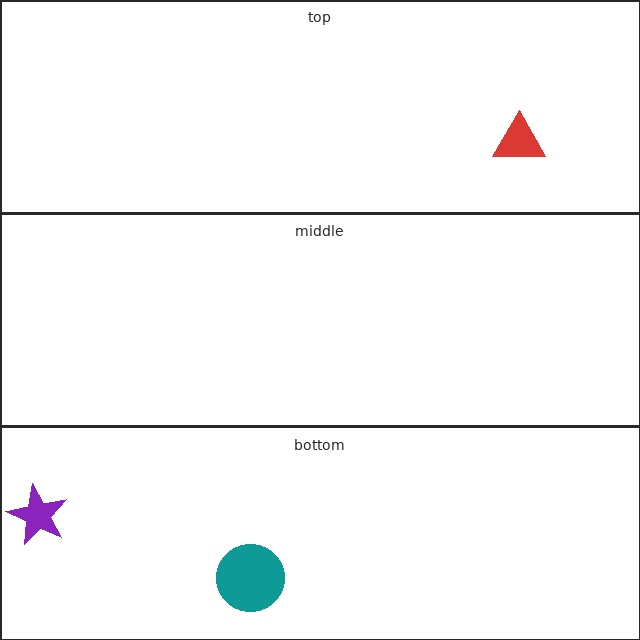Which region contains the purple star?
The bottom region.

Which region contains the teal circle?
The bottom region.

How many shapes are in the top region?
1.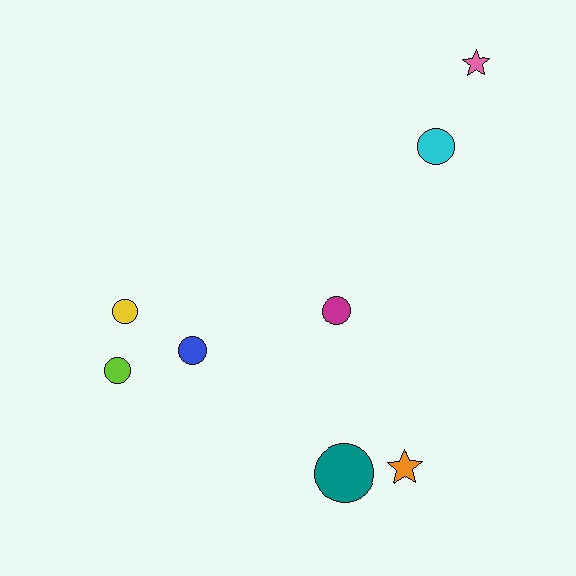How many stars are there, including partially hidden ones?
There are 2 stars.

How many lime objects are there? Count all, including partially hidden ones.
There is 1 lime object.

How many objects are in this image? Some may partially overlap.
There are 8 objects.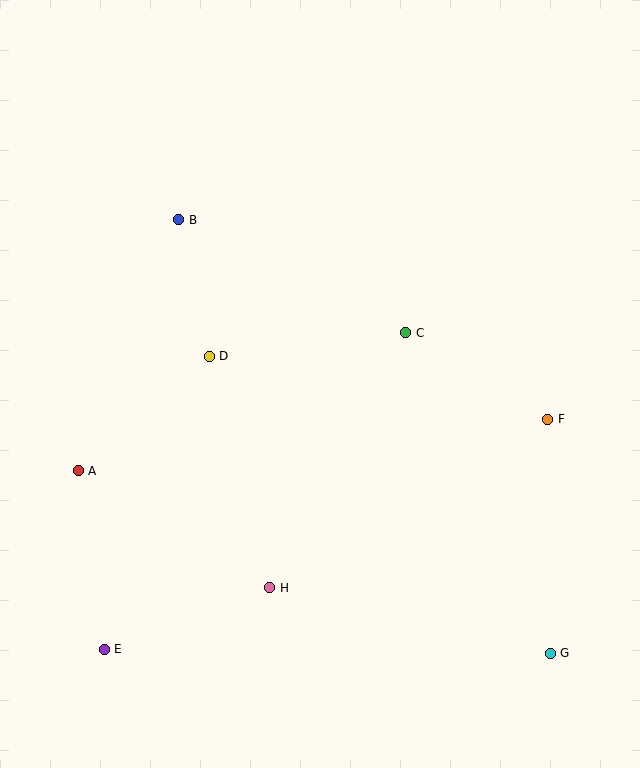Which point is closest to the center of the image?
Point C at (406, 333) is closest to the center.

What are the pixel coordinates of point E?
Point E is at (104, 649).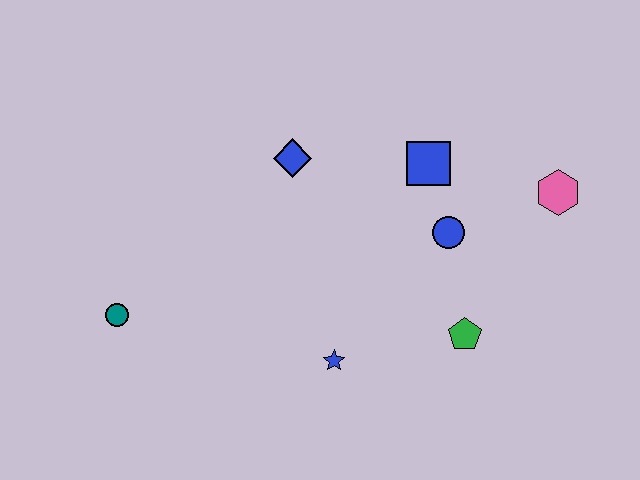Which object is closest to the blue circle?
The blue square is closest to the blue circle.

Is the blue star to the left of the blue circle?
Yes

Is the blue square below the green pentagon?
No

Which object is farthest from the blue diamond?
The pink hexagon is farthest from the blue diamond.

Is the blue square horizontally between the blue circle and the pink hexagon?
No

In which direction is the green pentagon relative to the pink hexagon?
The green pentagon is below the pink hexagon.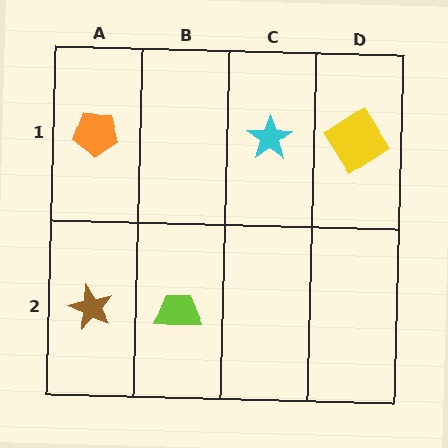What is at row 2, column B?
A lime trapezoid.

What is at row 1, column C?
A cyan star.